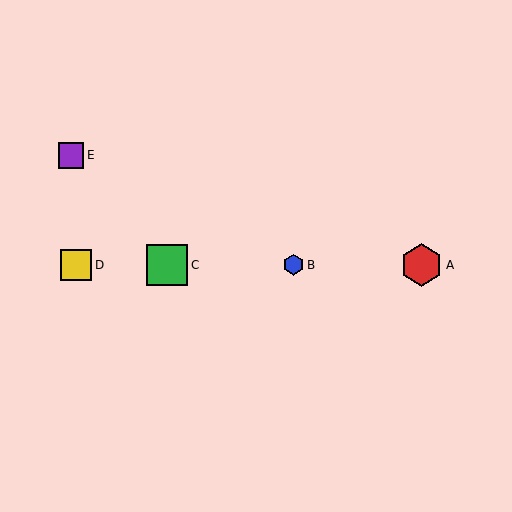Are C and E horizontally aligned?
No, C is at y≈265 and E is at y≈155.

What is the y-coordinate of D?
Object D is at y≈265.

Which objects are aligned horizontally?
Objects A, B, C, D are aligned horizontally.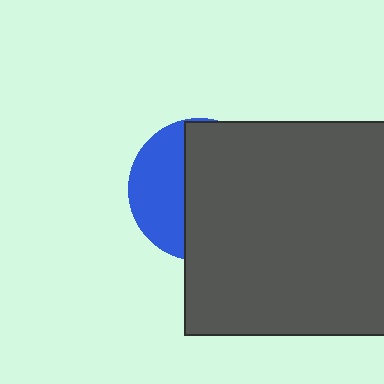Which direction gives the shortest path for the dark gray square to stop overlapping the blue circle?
Moving right gives the shortest separation.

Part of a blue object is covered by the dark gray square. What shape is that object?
It is a circle.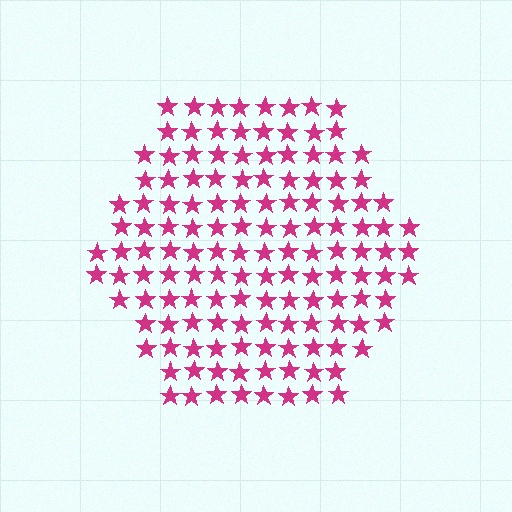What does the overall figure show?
The overall figure shows a hexagon.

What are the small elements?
The small elements are stars.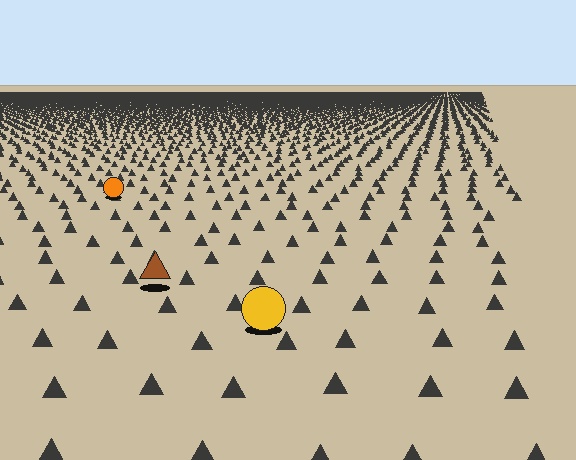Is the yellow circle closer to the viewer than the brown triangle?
Yes. The yellow circle is closer — you can tell from the texture gradient: the ground texture is coarser near it.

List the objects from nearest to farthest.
From nearest to farthest: the yellow circle, the brown triangle, the orange circle.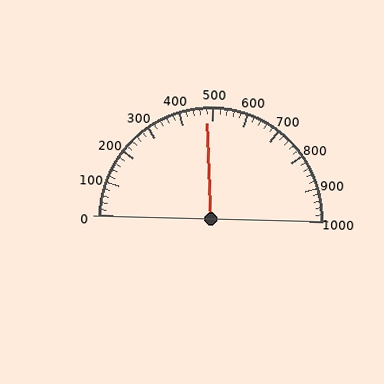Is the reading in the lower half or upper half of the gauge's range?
The reading is in the lower half of the range (0 to 1000).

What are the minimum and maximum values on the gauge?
The gauge ranges from 0 to 1000.